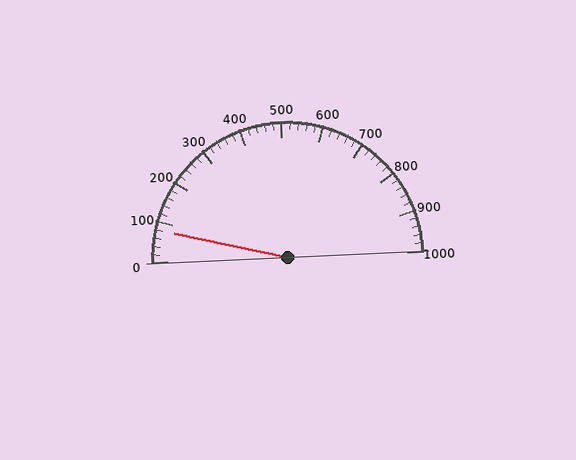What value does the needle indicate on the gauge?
The needle indicates approximately 80.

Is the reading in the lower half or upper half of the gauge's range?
The reading is in the lower half of the range (0 to 1000).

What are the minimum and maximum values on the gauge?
The gauge ranges from 0 to 1000.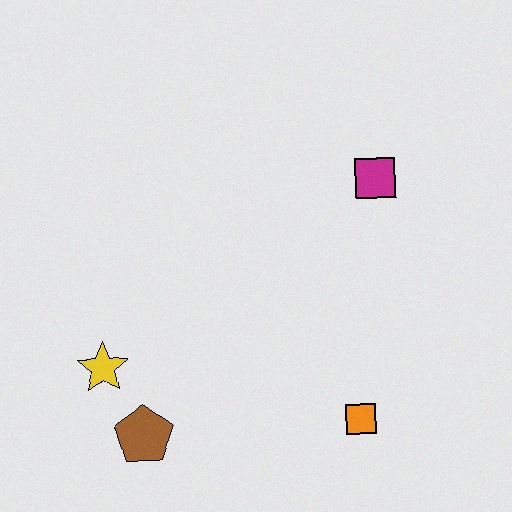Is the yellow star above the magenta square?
No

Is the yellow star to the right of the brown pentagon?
No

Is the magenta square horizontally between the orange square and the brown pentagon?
No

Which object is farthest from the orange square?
The yellow star is farthest from the orange square.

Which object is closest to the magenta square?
The orange square is closest to the magenta square.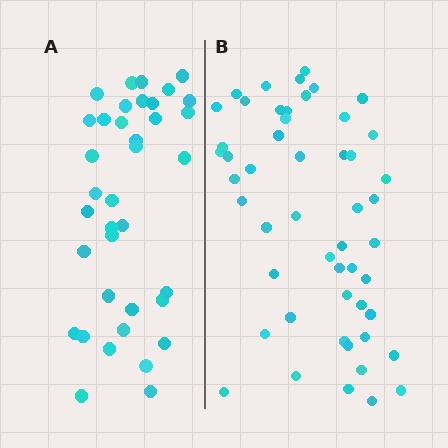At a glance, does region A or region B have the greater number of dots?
Region B (the right region) has more dots.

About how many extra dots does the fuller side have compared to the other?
Region B has approximately 15 more dots than region A.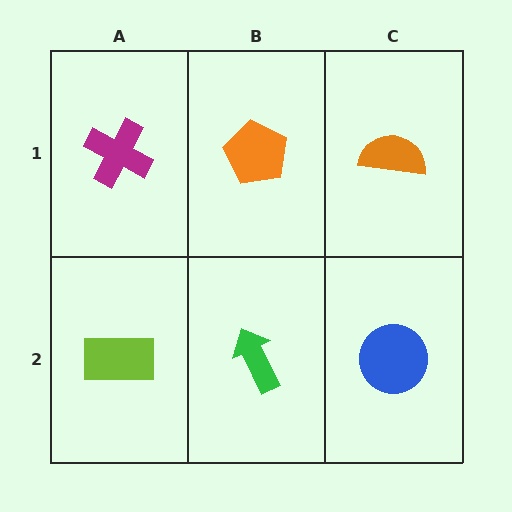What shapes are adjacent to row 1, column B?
A green arrow (row 2, column B), a magenta cross (row 1, column A), an orange semicircle (row 1, column C).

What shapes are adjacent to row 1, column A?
A lime rectangle (row 2, column A), an orange pentagon (row 1, column B).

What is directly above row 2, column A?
A magenta cross.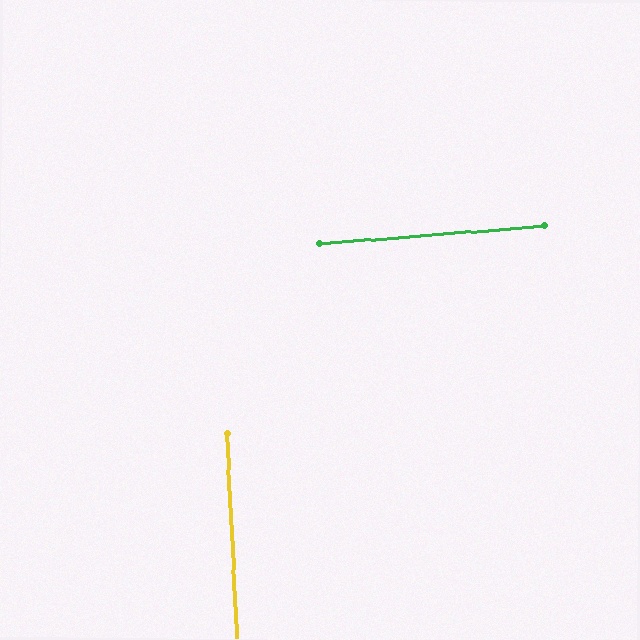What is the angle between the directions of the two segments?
Approximately 89 degrees.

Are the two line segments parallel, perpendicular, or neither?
Perpendicular — they meet at approximately 89°.